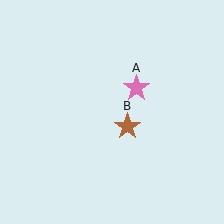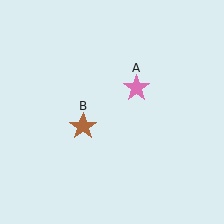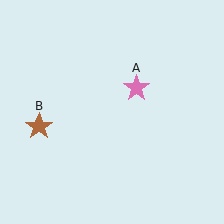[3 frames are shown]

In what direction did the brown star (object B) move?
The brown star (object B) moved left.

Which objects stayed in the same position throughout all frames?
Pink star (object A) remained stationary.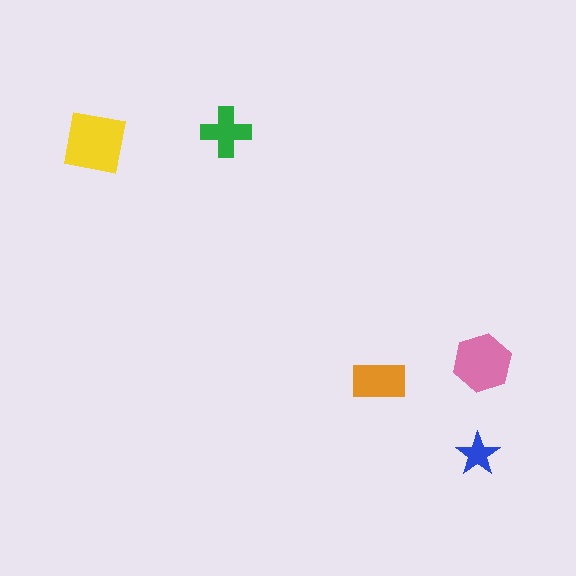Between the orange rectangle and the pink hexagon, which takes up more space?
The pink hexagon.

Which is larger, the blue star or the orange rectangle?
The orange rectangle.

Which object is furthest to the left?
The yellow square is leftmost.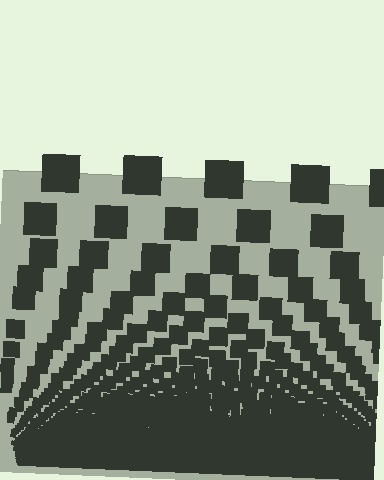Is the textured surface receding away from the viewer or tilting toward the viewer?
The surface appears to tilt toward the viewer. Texture elements get larger and sparser toward the top.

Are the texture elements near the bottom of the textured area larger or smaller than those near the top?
Smaller. The gradient is inverted — elements near the bottom are smaller and denser.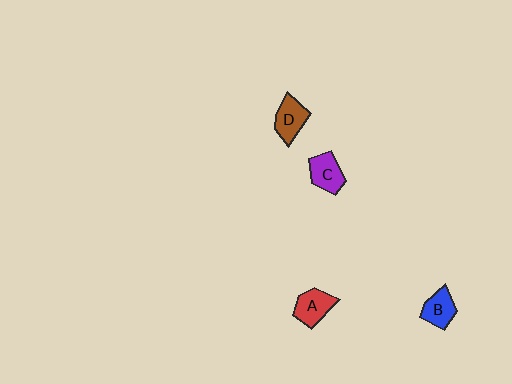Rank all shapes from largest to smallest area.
From largest to smallest: D (brown), A (red), C (purple), B (blue).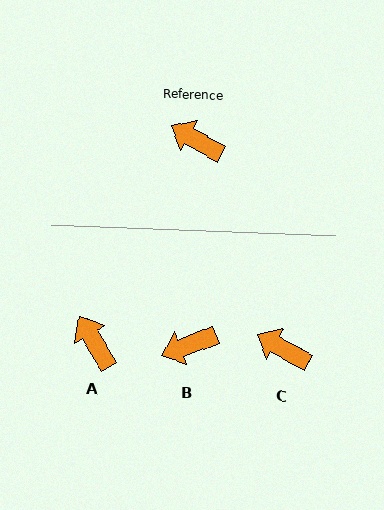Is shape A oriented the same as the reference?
No, it is off by about 30 degrees.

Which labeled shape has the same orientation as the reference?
C.